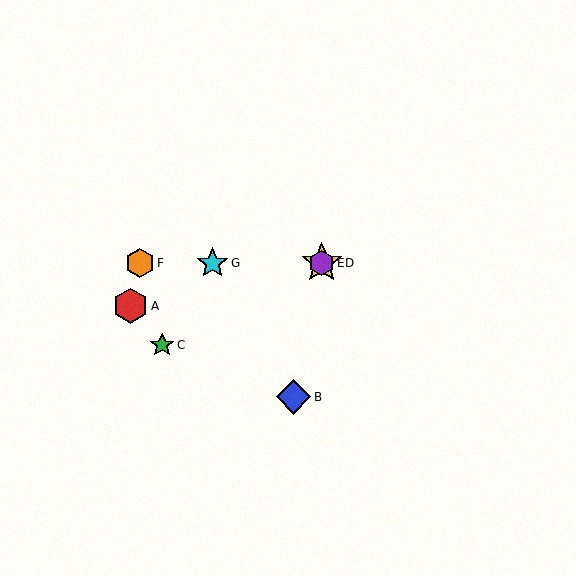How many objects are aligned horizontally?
4 objects (D, E, F, G) are aligned horizontally.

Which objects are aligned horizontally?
Objects D, E, F, G are aligned horizontally.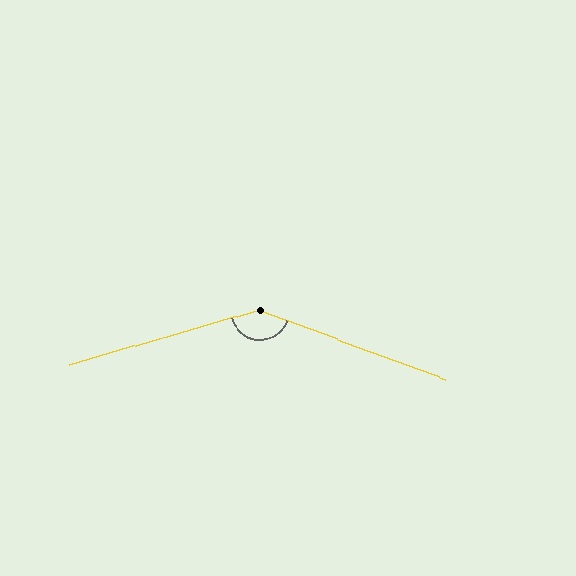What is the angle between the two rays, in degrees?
Approximately 144 degrees.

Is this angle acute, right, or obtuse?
It is obtuse.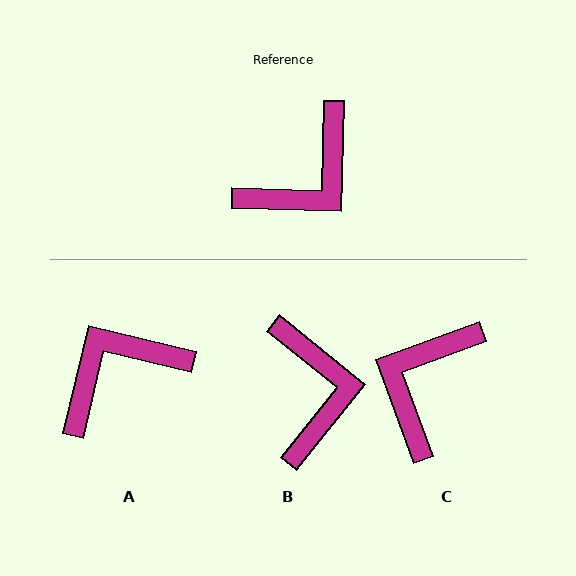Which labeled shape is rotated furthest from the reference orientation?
A, about 168 degrees away.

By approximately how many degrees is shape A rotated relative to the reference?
Approximately 168 degrees counter-clockwise.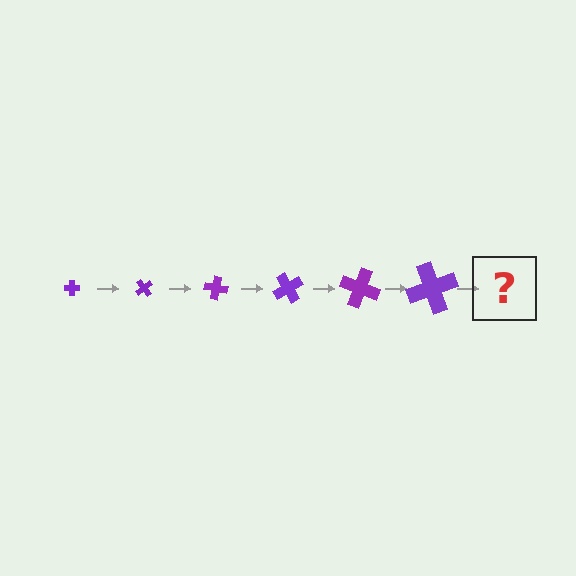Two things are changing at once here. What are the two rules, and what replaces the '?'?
The two rules are that the cross grows larger each step and it rotates 50 degrees each step. The '?' should be a cross, larger than the previous one and rotated 300 degrees from the start.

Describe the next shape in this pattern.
It should be a cross, larger than the previous one and rotated 300 degrees from the start.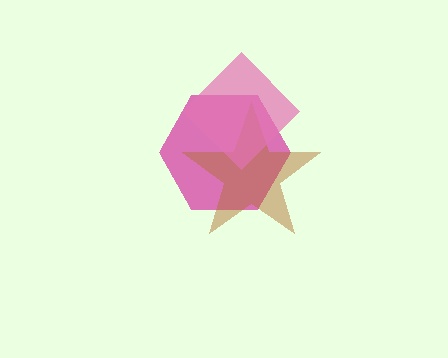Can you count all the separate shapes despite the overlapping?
Yes, there are 3 separate shapes.